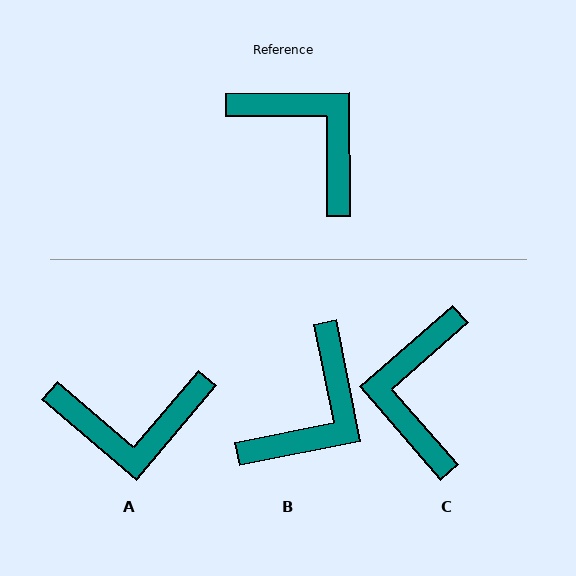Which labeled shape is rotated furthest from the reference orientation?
C, about 131 degrees away.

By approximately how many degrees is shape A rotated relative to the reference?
Approximately 131 degrees clockwise.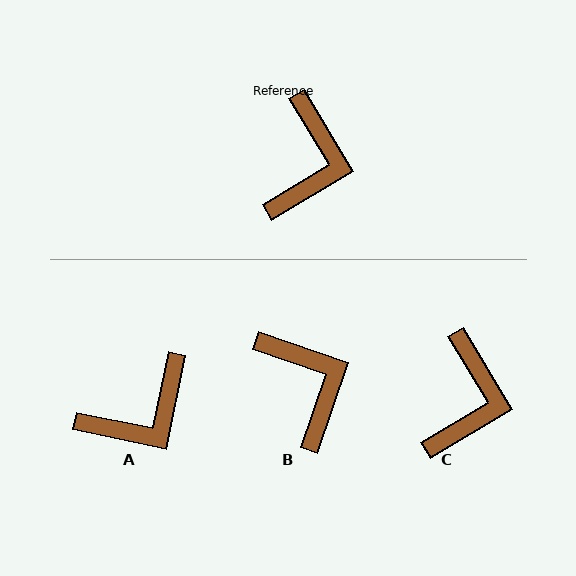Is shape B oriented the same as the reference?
No, it is off by about 40 degrees.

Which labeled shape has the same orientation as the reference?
C.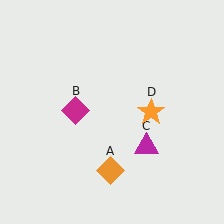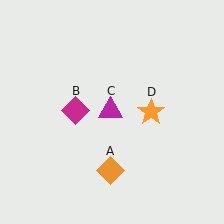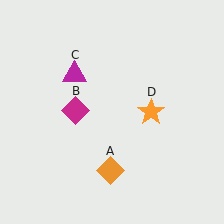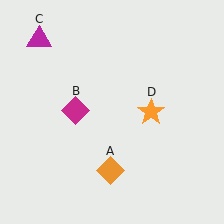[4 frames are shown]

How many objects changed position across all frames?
1 object changed position: magenta triangle (object C).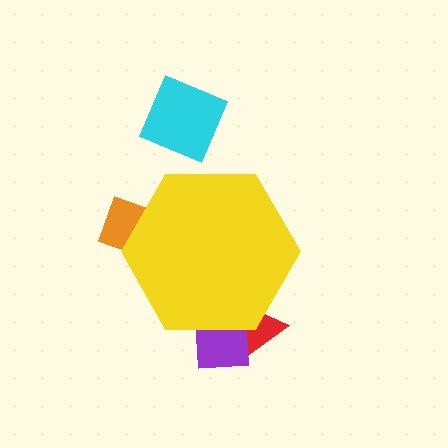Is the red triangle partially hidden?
Yes, the red triangle is partially hidden behind the yellow hexagon.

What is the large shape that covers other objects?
A yellow hexagon.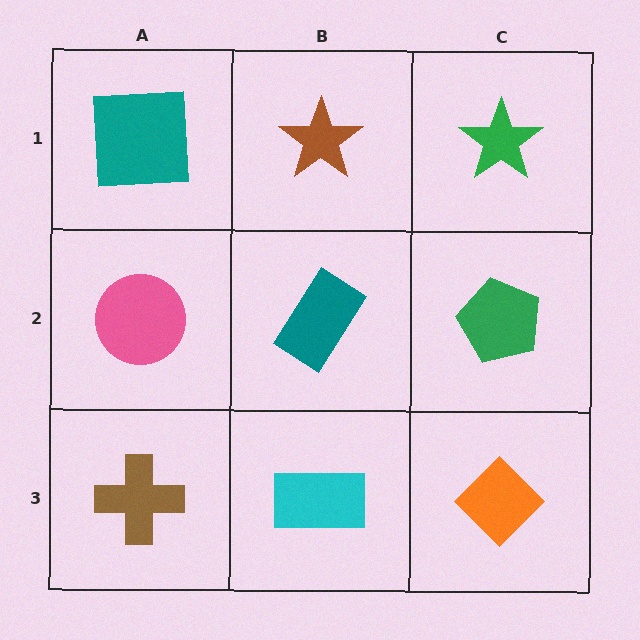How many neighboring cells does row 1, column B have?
3.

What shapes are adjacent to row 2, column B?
A brown star (row 1, column B), a cyan rectangle (row 3, column B), a pink circle (row 2, column A), a green pentagon (row 2, column C).